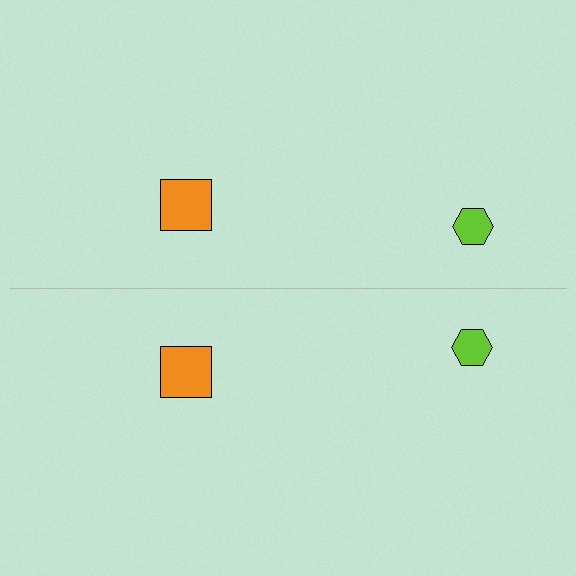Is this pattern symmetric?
Yes, this pattern has bilateral (reflection) symmetry.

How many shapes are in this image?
There are 4 shapes in this image.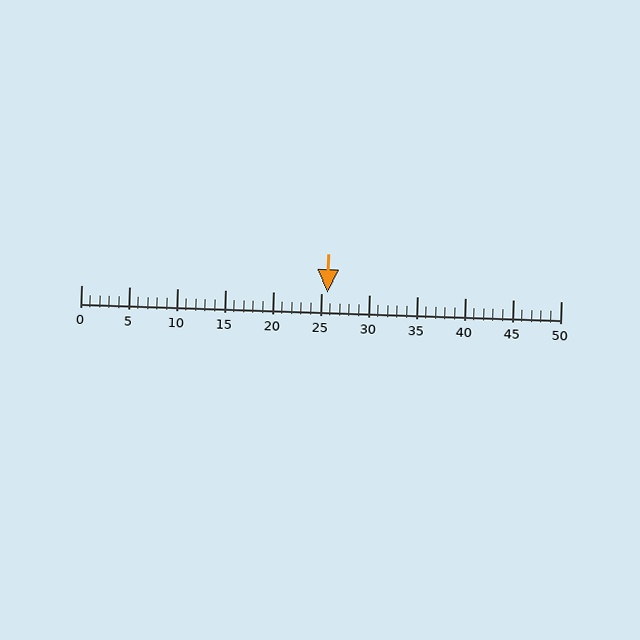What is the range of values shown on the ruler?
The ruler shows values from 0 to 50.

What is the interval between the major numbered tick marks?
The major tick marks are spaced 5 units apart.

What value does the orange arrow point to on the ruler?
The orange arrow points to approximately 26.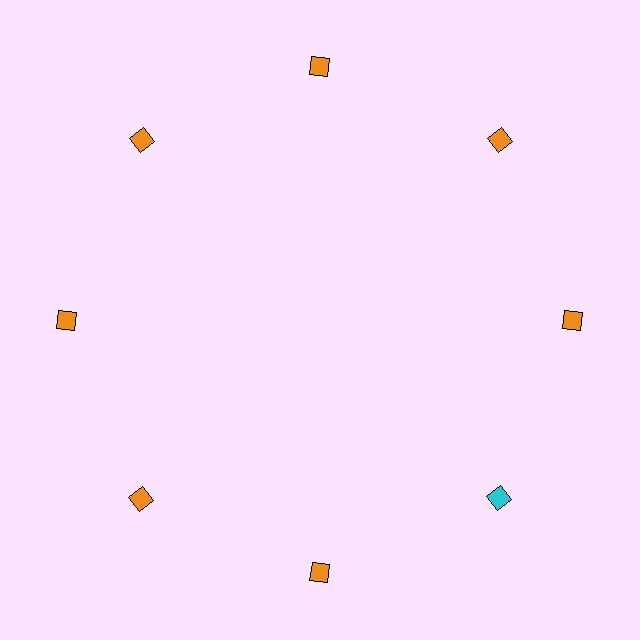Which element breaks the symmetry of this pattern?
The cyan square at roughly the 4 o'clock position breaks the symmetry. All other shapes are orange squares.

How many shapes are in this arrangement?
There are 8 shapes arranged in a ring pattern.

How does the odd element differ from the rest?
It has a different color: cyan instead of orange.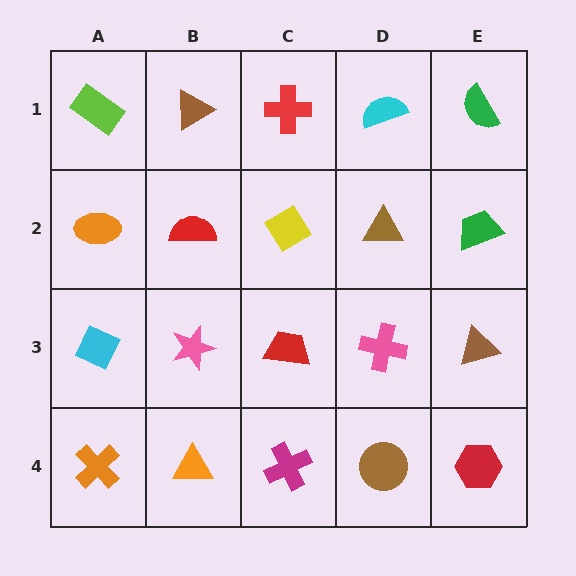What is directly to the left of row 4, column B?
An orange cross.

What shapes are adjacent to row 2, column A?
A lime rectangle (row 1, column A), a cyan diamond (row 3, column A), a red semicircle (row 2, column B).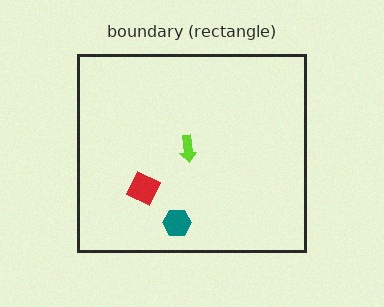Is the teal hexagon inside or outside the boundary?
Inside.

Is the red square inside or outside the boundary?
Inside.